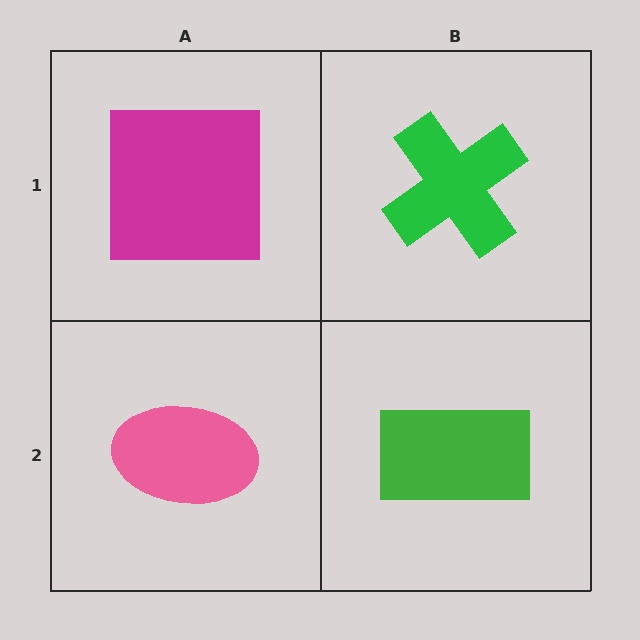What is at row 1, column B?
A green cross.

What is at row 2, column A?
A pink ellipse.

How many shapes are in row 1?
2 shapes.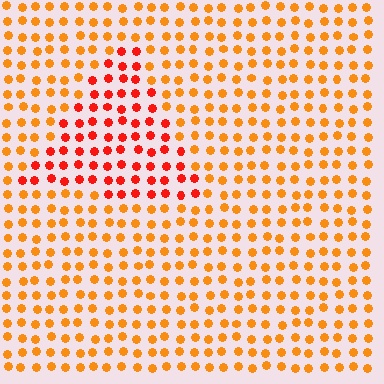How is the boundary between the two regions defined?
The boundary is defined purely by a slight shift in hue (about 31 degrees). Spacing, size, and orientation are identical on both sides.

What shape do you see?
I see a triangle.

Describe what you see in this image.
The image is filled with small orange elements in a uniform arrangement. A triangle-shaped region is visible where the elements are tinted to a slightly different hue, forming a subtle color boundary.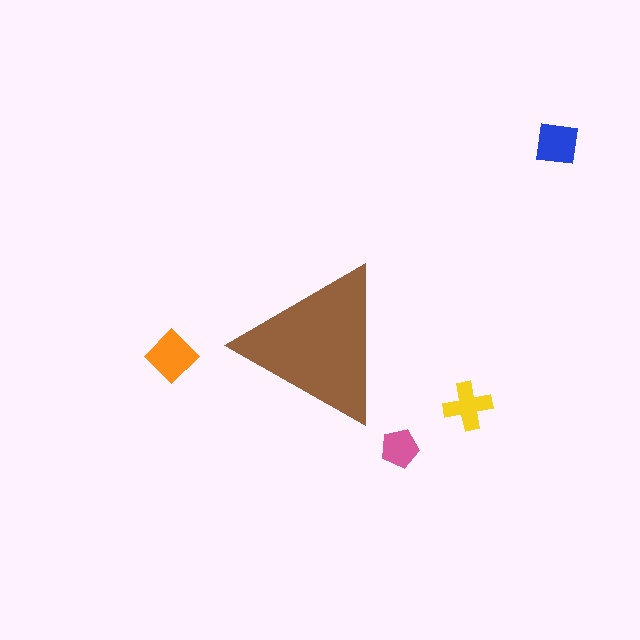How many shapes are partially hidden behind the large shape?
0 shapes are partially hidden.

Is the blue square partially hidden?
No, the blue square is fully visible.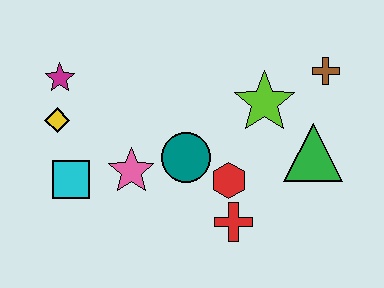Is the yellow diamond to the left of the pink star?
Yes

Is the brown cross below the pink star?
No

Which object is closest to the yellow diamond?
The magenta star is closest to the yellow diamond.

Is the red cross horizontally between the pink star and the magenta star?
No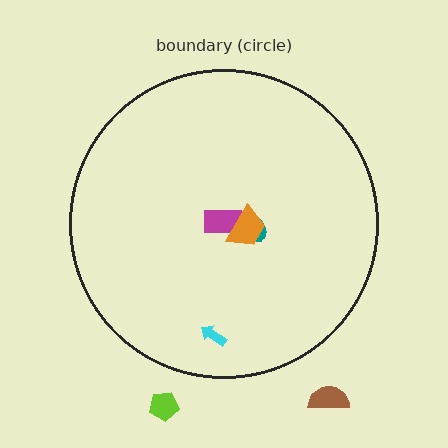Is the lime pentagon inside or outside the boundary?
Outside.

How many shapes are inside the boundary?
4 inside, 2 outside.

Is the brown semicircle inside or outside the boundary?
Outside.